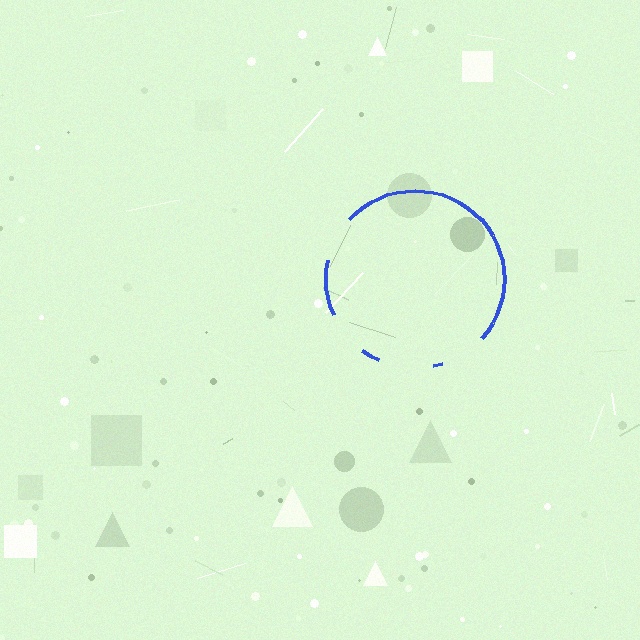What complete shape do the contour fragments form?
The contour fragments form a circle.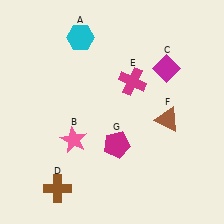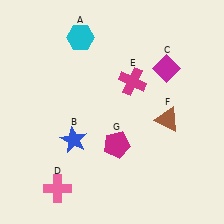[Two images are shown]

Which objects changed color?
B changed from pink to blue. D changed from brown to pink.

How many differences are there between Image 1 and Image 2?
There are 2 differences between the two images.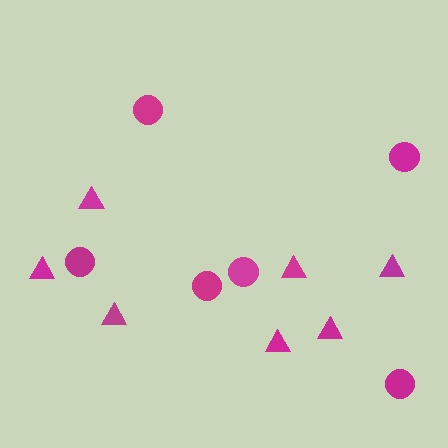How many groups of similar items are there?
There are 2 groups: one group of circles (6) and one group of triangles (7).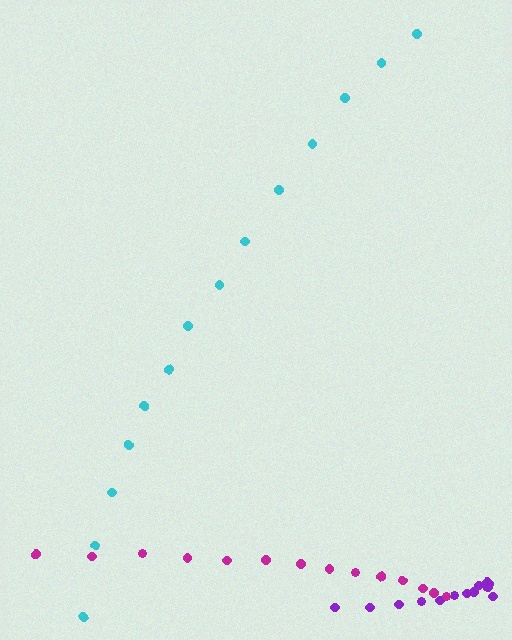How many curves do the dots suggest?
There are 3 distinct paths.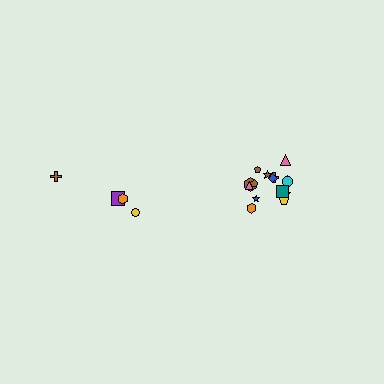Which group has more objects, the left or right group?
The right group.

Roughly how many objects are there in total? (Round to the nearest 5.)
Roughly 20 objects in total.